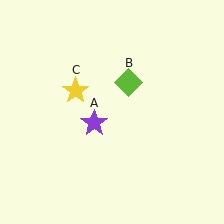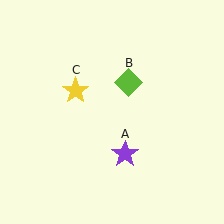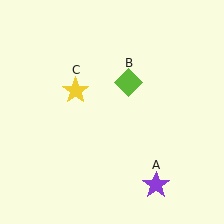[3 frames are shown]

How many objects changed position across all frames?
1 object changed position: purple star (object A).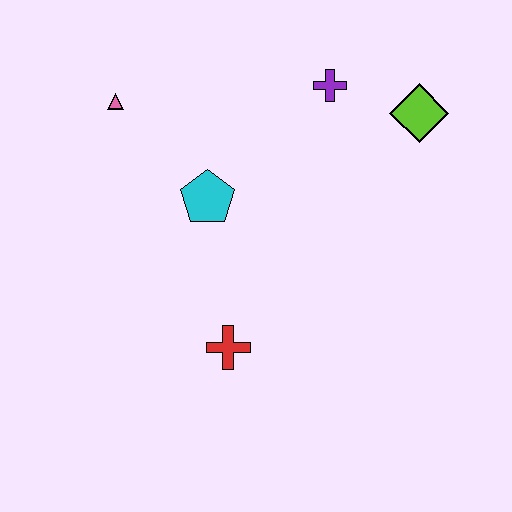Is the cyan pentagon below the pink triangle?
Yes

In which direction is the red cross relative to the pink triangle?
The red cross is below the pink triangle.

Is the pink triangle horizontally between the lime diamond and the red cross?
No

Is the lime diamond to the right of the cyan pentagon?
Yes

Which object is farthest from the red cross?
The lime diamond is farthest from the red cross.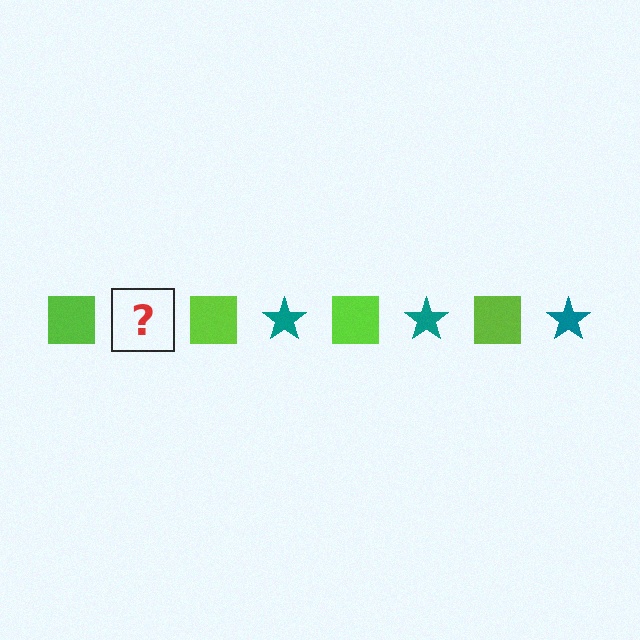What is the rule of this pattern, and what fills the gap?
The rule is that the pattern alternates between lime square and teal star. The gap should be filled with a teal star.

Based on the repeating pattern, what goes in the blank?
The blank should be a teal star.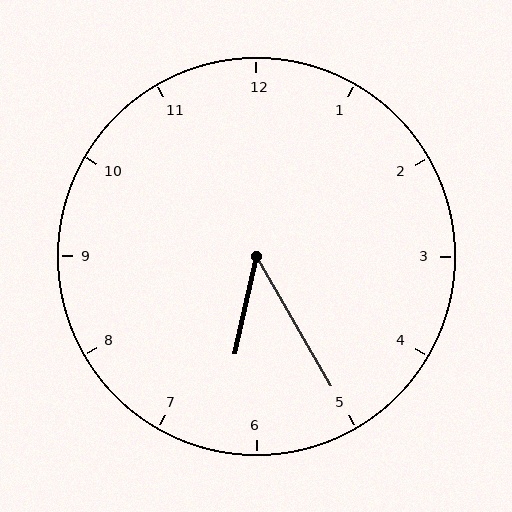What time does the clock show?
6:25.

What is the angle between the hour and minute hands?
Approximately 42 degrees.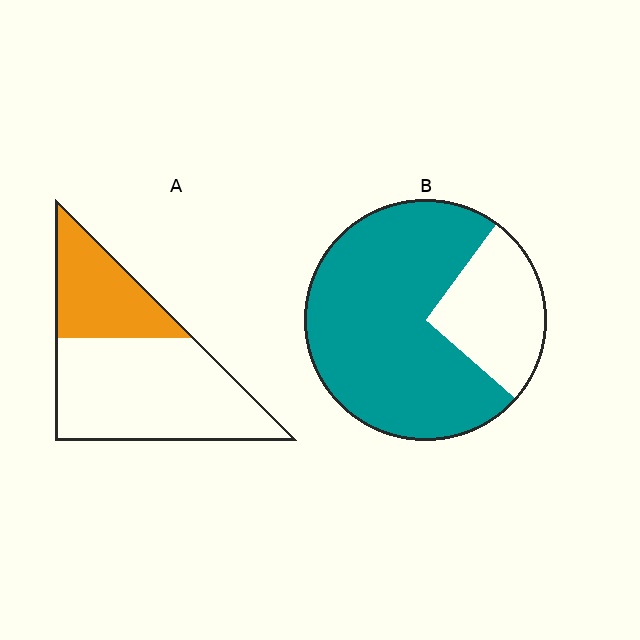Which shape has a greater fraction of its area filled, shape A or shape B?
Shape B.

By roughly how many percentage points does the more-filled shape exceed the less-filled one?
By roughly 40 percentage points (B over A).